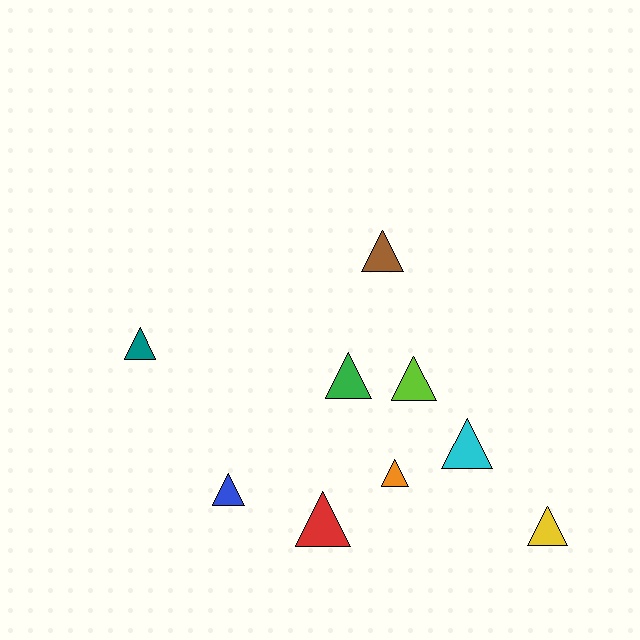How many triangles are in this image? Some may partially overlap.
There are 9 triangles.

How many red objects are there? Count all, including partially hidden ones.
There is 1 red object.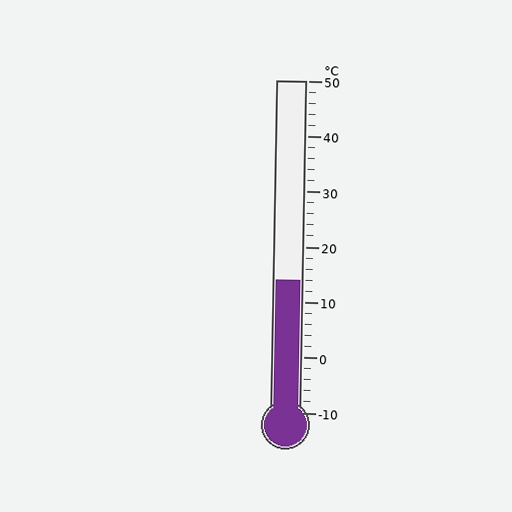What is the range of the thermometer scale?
The thermometer scale ranges from -10°C to 50°C.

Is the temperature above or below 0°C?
The temperature is above 0°C.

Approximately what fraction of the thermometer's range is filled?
The thermometer is filled to approximately 40% of its range.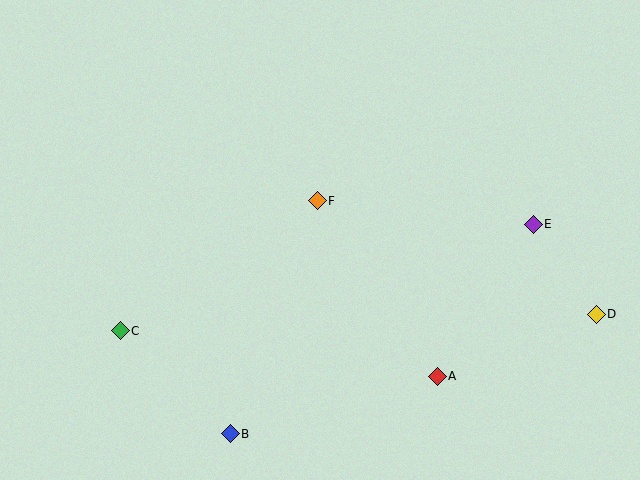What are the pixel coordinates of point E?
Point E is at (533, 224).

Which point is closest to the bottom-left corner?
Point C is closest to the bottom-left corner.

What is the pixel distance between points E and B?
The distance between E and B is 368 pixels.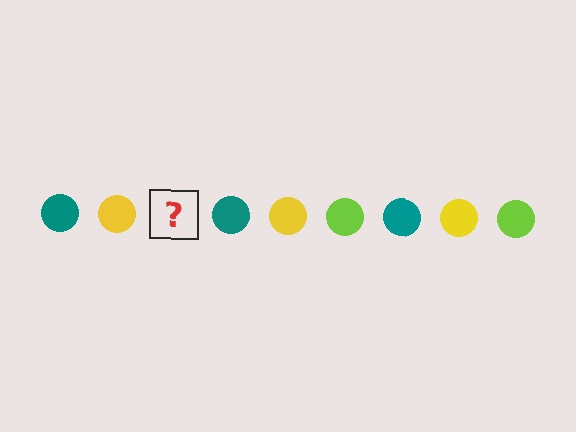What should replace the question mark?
The question mark should be replaced with a lime circle.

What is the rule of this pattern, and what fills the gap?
The rule is that the pattern cycles through teal, yellow, lime circles. The gap should be filled with a lime circle.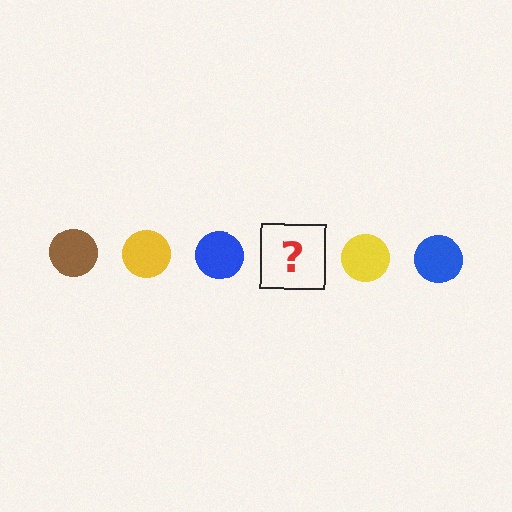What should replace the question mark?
The question mark should be replaced with a brown circle.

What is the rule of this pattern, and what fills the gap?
The rule is that the pattern cycles through brown, yellow, blue circles. The gap should be filled with a brown circle.